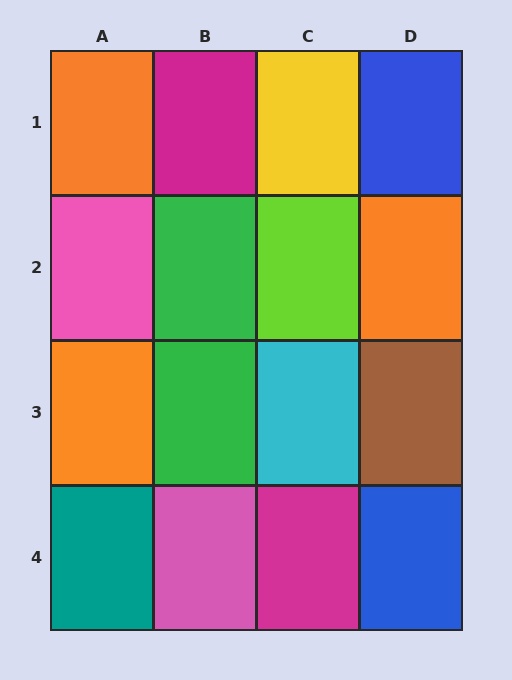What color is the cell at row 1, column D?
Blue.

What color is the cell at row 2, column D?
Orange.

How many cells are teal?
1 cell is teal.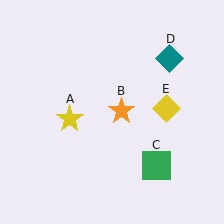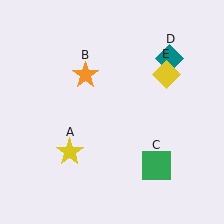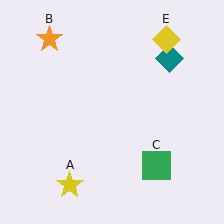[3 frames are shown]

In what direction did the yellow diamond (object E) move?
The yellow diamond (object E) moved up.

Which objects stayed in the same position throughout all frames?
Green square (object C) and teal diamond (object D) remained stationary.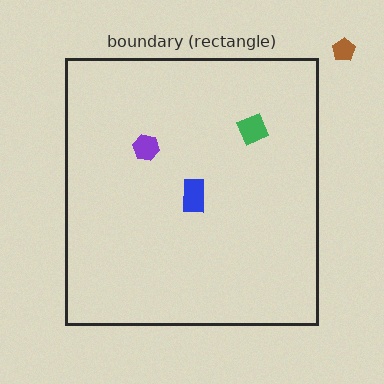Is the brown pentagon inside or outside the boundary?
Outside.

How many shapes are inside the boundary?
3 inside, 1 outside.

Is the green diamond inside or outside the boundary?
Inside.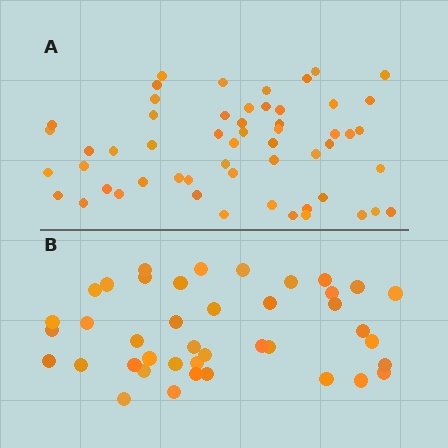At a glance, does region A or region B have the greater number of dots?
Region A (the top region) has more dots.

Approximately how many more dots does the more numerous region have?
Region A has approximately 15 more dots than region B.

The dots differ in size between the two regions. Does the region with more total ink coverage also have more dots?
No. Region B has more total ink coverage because its dots are larger, but region A actually contains more individual dots. Total area can be misleading — the number of items is what matters here.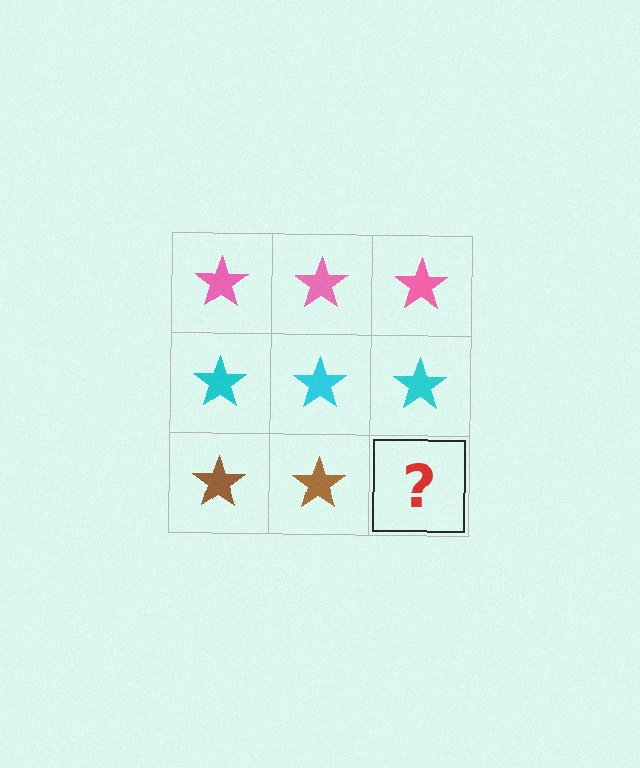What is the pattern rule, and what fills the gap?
The rule is that each row has a consistent color. The gap should be filled with a brown star.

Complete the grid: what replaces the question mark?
The question mark should be replaced with a brown star.